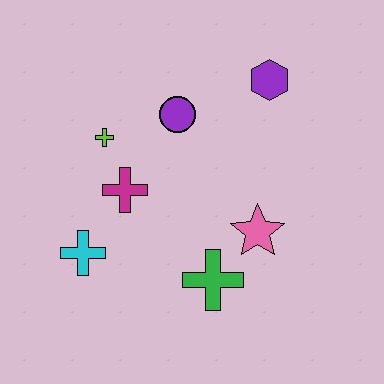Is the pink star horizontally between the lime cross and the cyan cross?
No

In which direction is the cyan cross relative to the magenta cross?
The cyan cross is below the magenta cross.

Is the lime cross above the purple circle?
No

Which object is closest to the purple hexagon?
The purple circle is closest to the purple hexagon.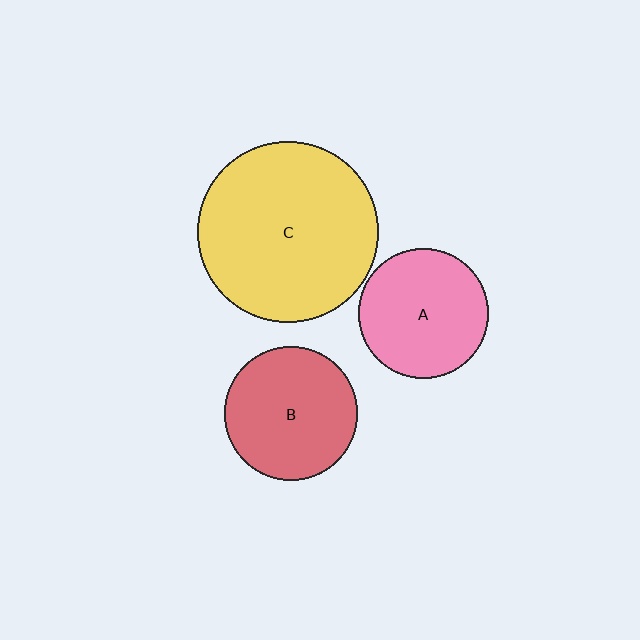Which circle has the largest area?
Circle C (yellow).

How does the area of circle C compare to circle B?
Approximately 1.8 times.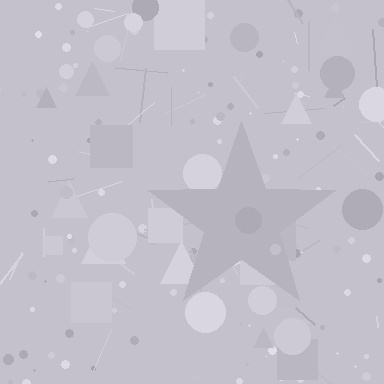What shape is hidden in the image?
A star is hidden in the image.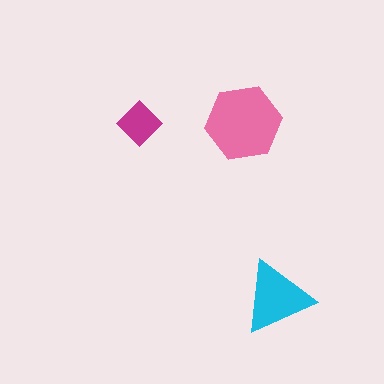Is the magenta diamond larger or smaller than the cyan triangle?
Smaller.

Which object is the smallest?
The magenta diamond.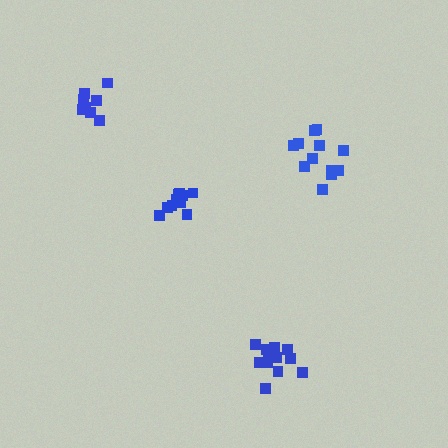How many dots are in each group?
Group 1: 10 dots, Group 2: 8 dots, Group 3: 13 dots, Group 4: 12 dots (43 total).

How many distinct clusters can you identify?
There are 4 distinct clusters.